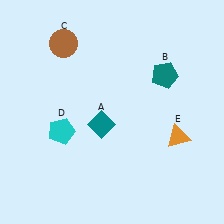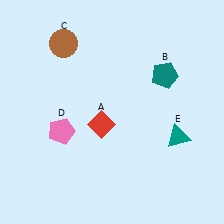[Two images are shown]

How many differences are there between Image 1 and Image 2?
There are 3 differences between the two images.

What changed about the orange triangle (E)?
In Image 1, E is orange. In Image 2, it changed to teal.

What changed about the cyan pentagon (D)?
In Image 1, D is cyan. In Image 2, it changed to pink.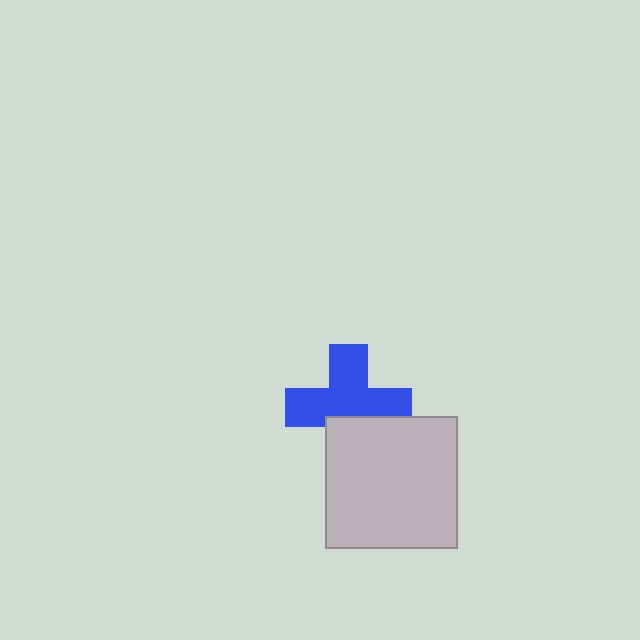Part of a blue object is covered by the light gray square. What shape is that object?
It is a cross.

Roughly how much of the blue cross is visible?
Most of it is visible (roughly 68%).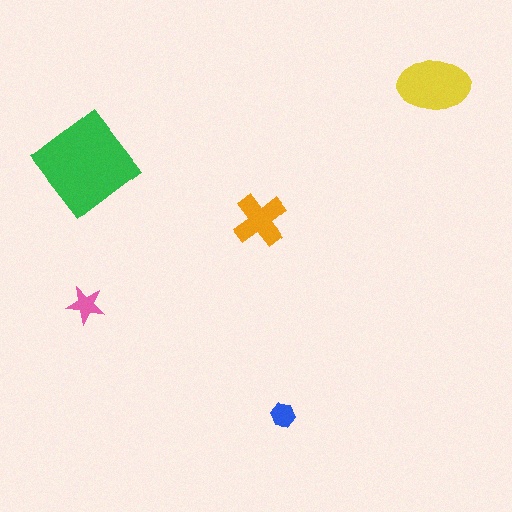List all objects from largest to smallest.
The green diamond, the yellow ellipse, the orange cross, the pink star, the blue hexagon.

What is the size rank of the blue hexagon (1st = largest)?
5th.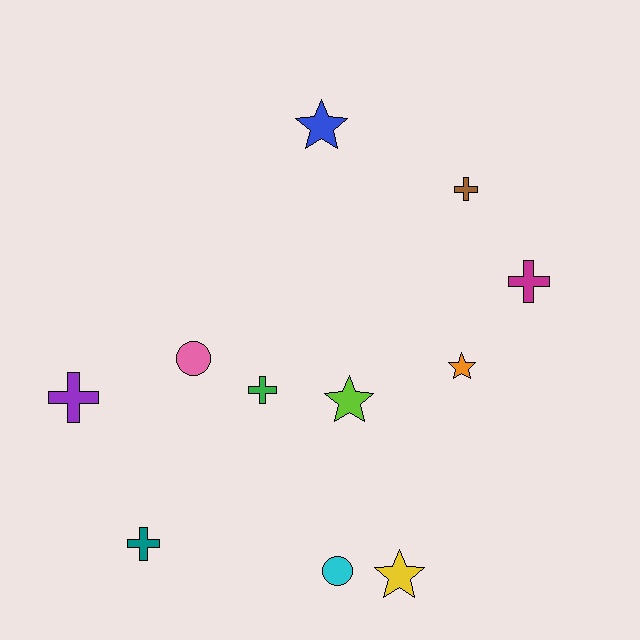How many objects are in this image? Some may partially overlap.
There are 11 objects.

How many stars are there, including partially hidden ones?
There are 4 stars.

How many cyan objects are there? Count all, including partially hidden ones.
There is 1 cyan object.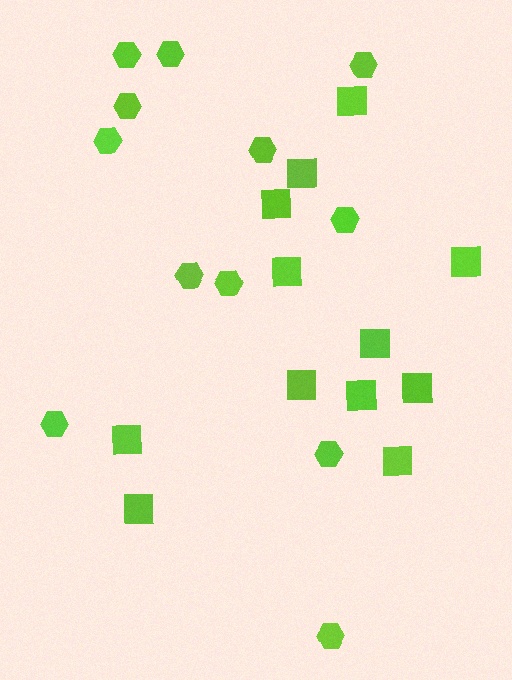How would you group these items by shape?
There are 2 groups: one group of squares (12) and one group of hexagons (12).